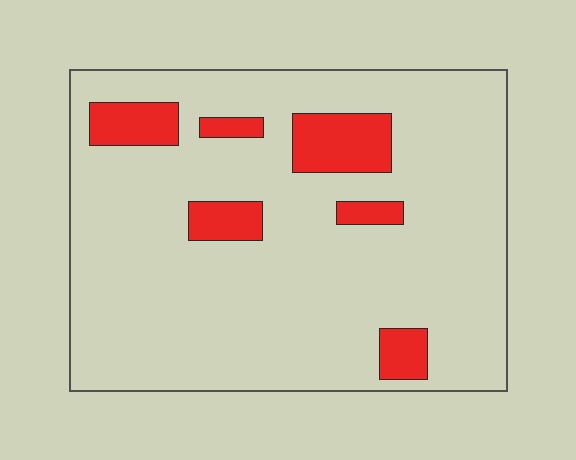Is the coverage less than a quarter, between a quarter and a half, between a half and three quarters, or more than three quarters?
Less than a quarter.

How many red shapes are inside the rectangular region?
6.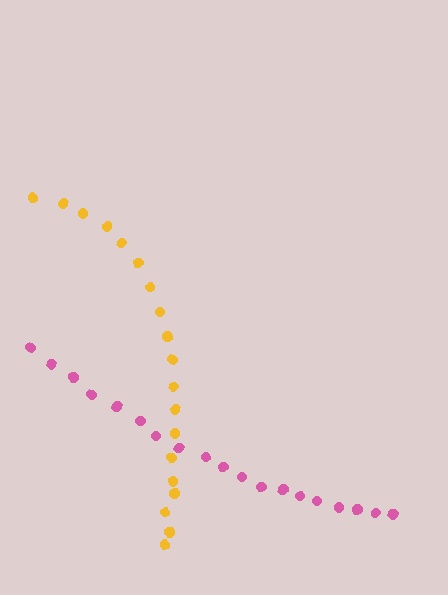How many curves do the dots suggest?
There are 2 distinct paths.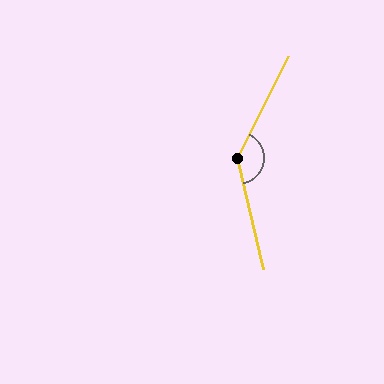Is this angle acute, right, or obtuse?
It is obtuse.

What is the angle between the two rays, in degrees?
Approximately 140 degrees.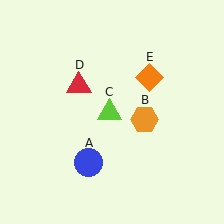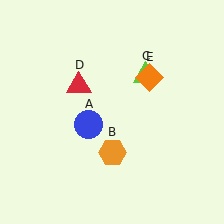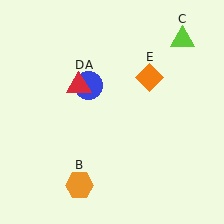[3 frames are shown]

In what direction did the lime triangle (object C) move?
The lime triangle (object C) moved up and to the right.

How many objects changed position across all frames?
3 objects changed position: blue circle (object A), orange hexagon (object B), lime triangle (object C).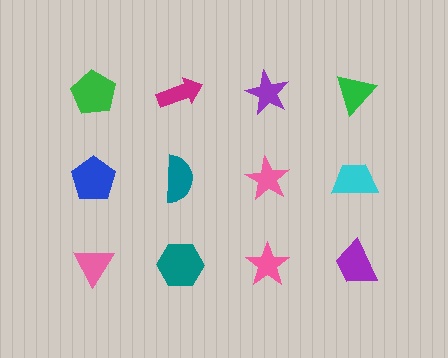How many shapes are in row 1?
4 shapes.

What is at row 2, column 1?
A blue pentagon.